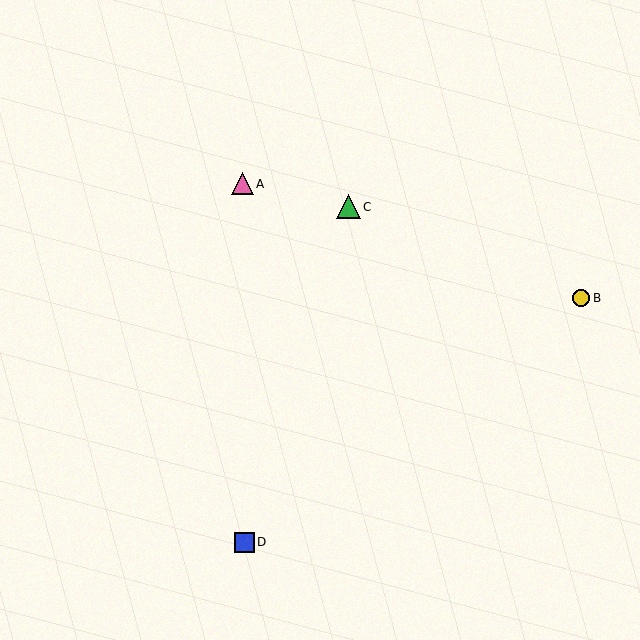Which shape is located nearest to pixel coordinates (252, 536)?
The blue square (labeled D) at (244, 542) is nearest to that location.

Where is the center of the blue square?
The center of the blue square is at (244, 542).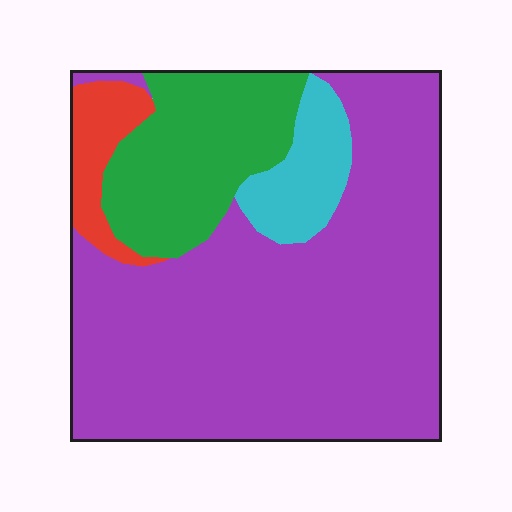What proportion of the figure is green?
Green takes up between a sixth and a third of the figure.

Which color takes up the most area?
Purple, at roughly 65%.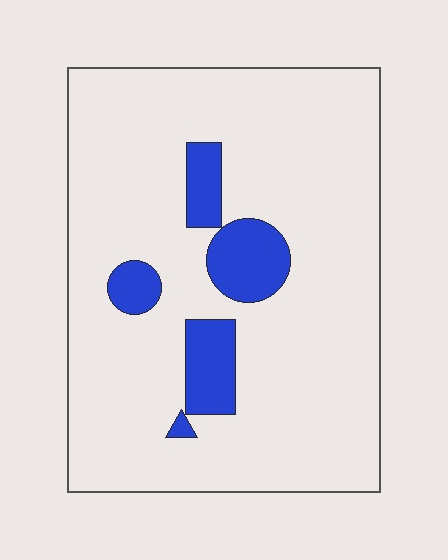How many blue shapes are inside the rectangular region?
5.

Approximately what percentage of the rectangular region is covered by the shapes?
Approximately 10%.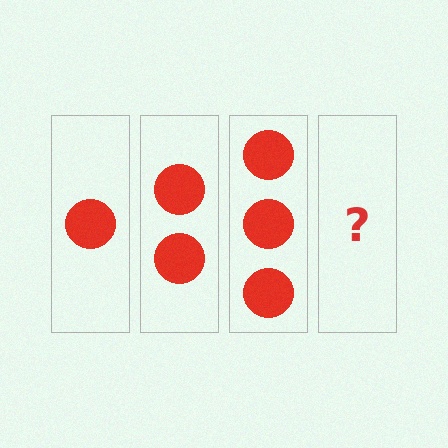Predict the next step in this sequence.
The next step is 4 circles.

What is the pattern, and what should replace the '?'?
The pattern is that each step adds one more circle. The '?' should be 4 circles.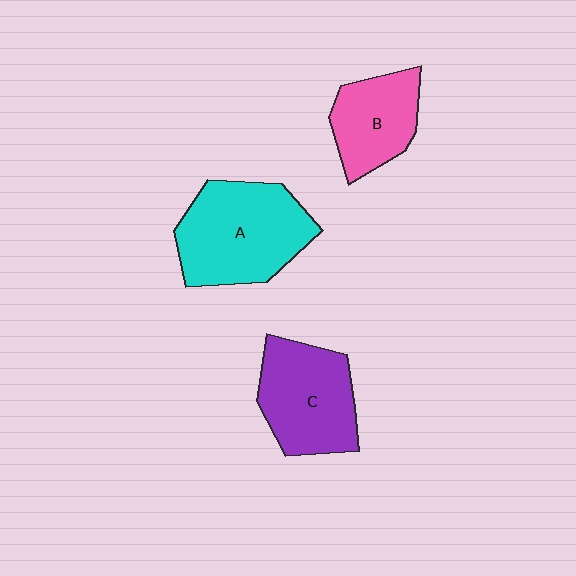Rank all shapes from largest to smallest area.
From largest to smallest: A (cyan), C (purple), B (pink).